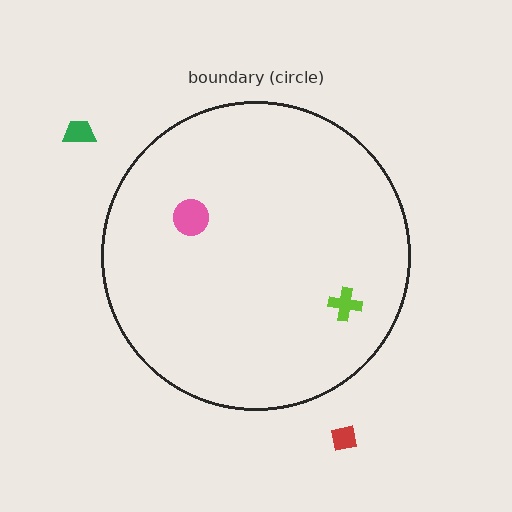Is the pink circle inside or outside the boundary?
Inside.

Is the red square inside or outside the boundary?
Outside.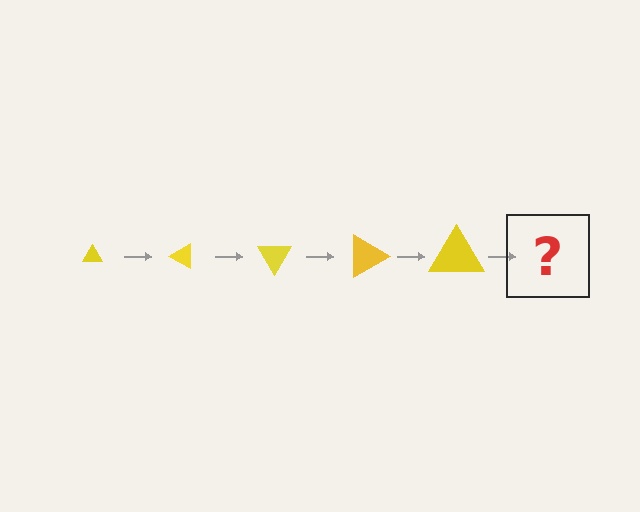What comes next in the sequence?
The next element should be a triangle, larger than the previous one and rotated 150 degrees from the start.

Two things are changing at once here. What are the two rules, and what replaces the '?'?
The two rules are that the triangle grows larger each step and it rotates 30 degrees each step. The '?' should be a triangle, larger than the previous one and rotated 150 degrees from the start.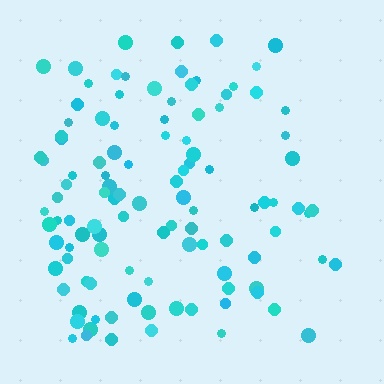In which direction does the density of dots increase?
From right to left, with the left side densest.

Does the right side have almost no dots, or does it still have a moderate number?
Still a moderate number, just noticeably fewer than the left.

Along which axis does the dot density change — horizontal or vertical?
Horizontal.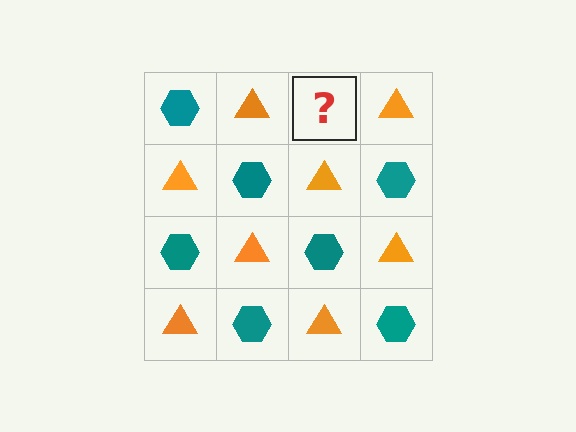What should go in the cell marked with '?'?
The missing cell should contain a teal hexagon.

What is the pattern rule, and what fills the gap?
The rule is that it alternates teal hexagon and orange triangle in a checkerboard pattern. The gap should be filled with a teal hexagon.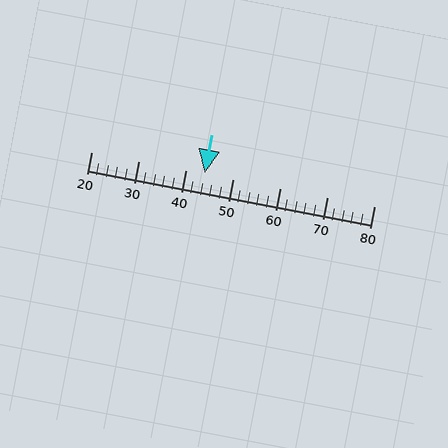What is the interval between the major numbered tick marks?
The major tick marks are spaced 10 units apart.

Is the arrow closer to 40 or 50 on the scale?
The arrow is closer to 40.